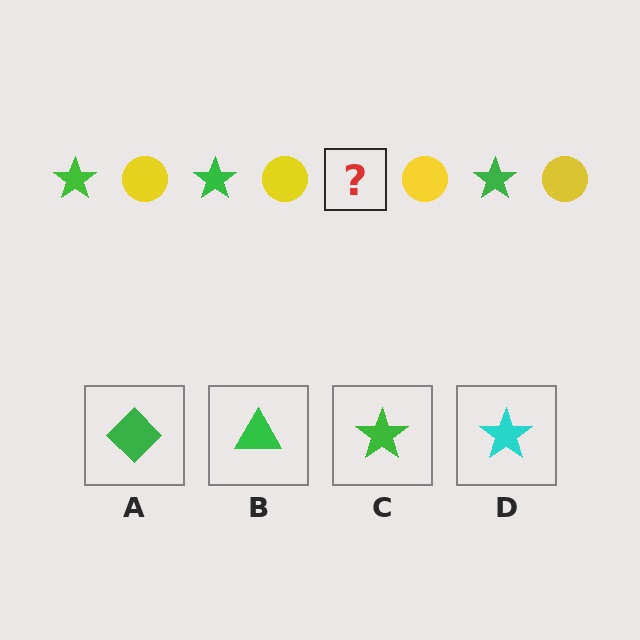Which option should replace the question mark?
Option C.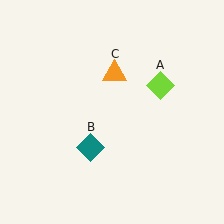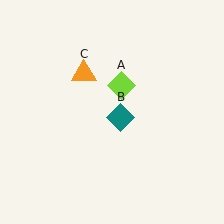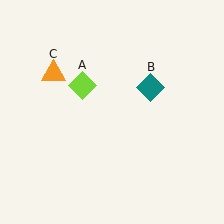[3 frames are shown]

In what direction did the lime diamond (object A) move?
The lime diamond (object A) moved left.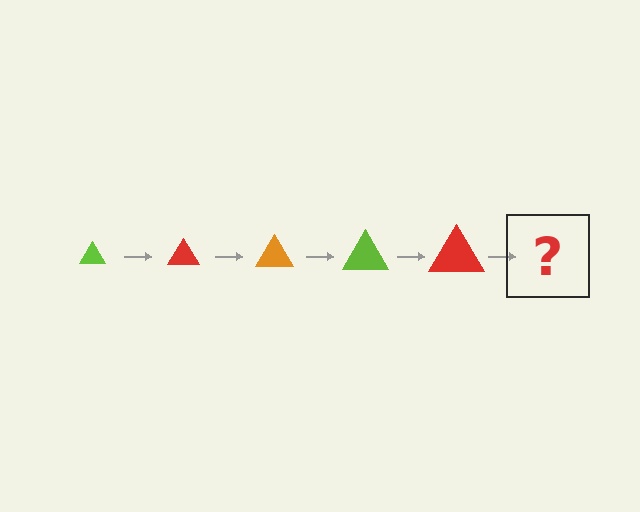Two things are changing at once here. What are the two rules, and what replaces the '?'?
The two rules are that the triangle grows larger each step and the color cycles through lime, red, and orange. The '?' should be an orange triangle, larger than the previous one.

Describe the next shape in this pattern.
It should be an orange triangle, larger than the previous one.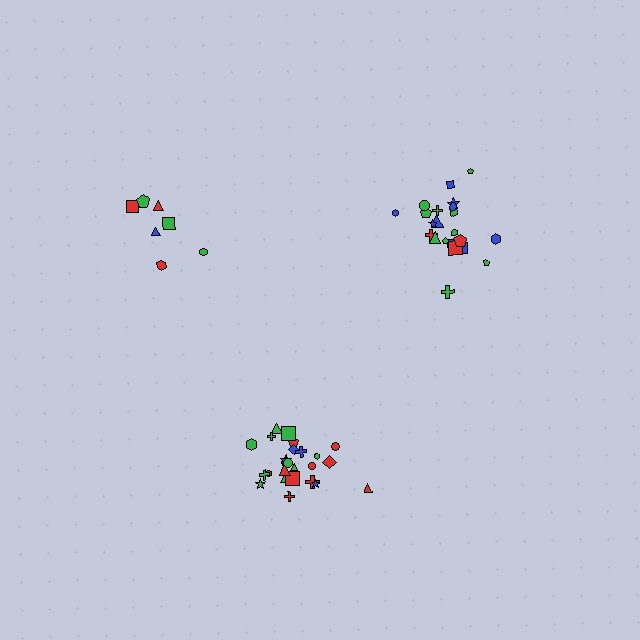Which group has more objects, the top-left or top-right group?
The top-right group.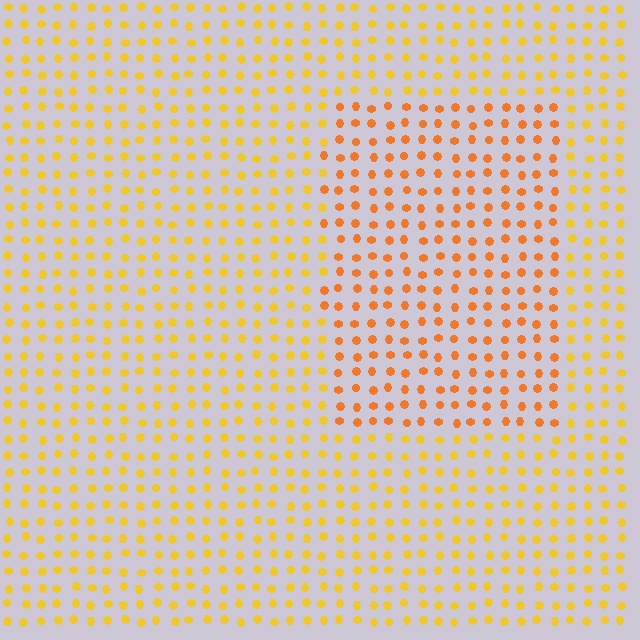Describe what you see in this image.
The image is filled with small yellow elements in a uniform arrangement. A rectangle-shaped region is visible where the elements are tinted to a slightly different hue, forming a subtle color boundary.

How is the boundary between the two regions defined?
The boundary is defined purely by a slight shift in hue (about 25 degrees). Spacing, size, and orientation are identical on both sides.